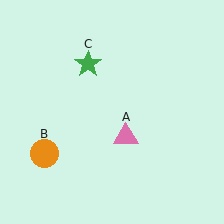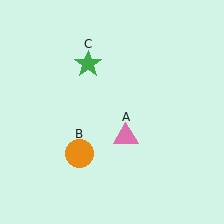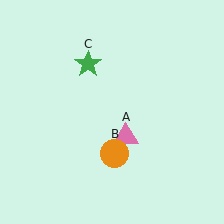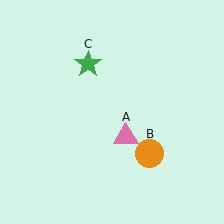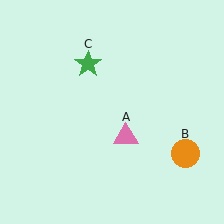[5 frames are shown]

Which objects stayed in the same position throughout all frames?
Pink triangle (object A) and green star (object C) remained stationary.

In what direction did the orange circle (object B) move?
The orange circle (object B) moved right.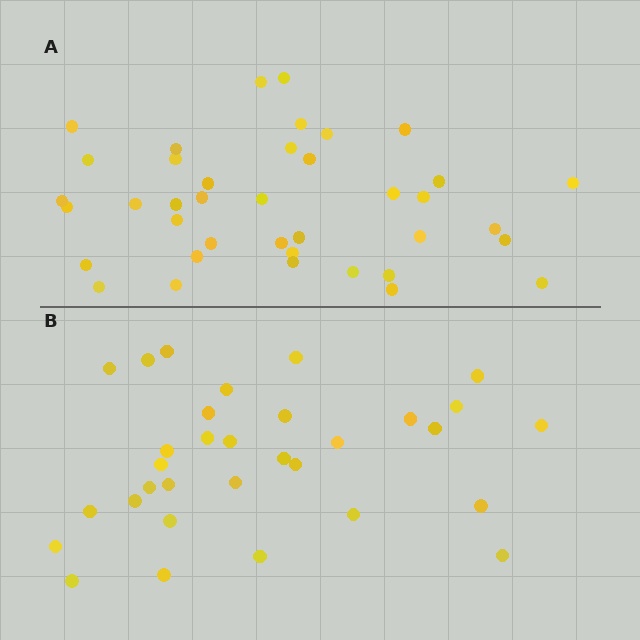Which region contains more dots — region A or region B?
Region A (the top region) has more dots.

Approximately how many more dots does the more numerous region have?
Region A has roughly 8 or so more dots than region B.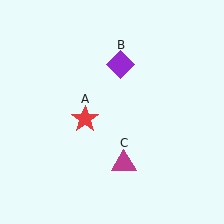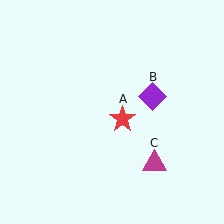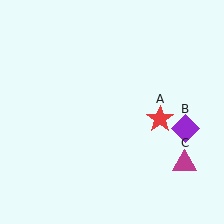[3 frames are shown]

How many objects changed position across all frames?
3 objects changed position: red star (object A), purple diamond (object B), magenta triangle (object C).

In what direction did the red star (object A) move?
The red star (object A) moved right.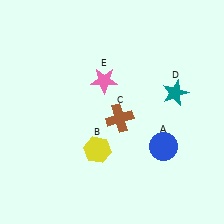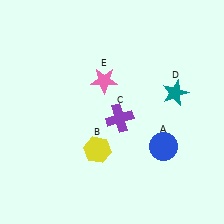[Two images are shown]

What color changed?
The cross (C) changed from brown in Image 1 to purple in Image 2.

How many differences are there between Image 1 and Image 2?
There is 1 difference between the two images.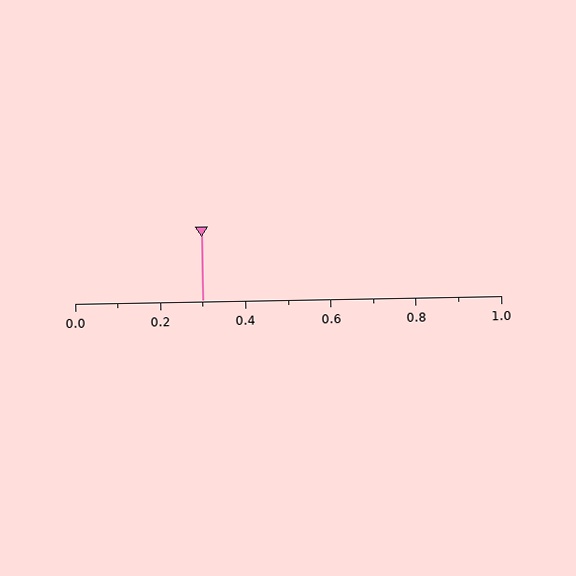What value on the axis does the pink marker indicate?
The marker indicates approximately 0.3.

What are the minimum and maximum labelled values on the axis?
The axis runs from 0.0 to 1.0.